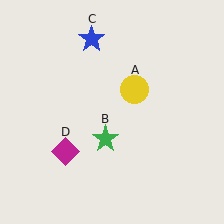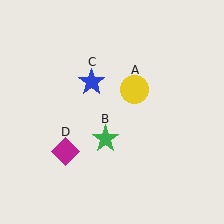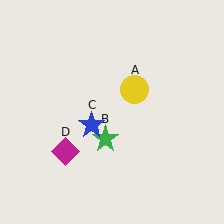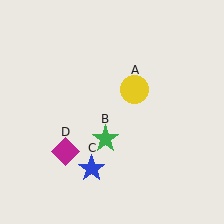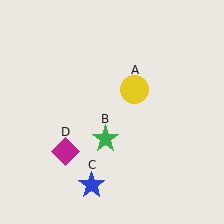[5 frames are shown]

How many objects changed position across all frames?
1 object changed position: blue star (object C).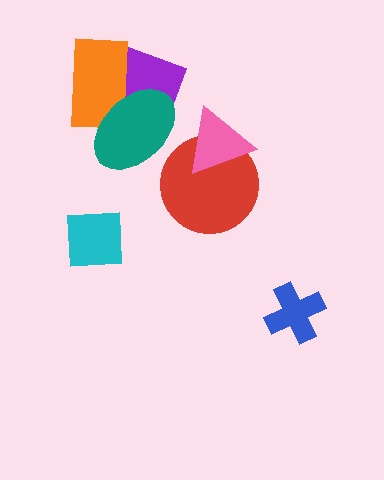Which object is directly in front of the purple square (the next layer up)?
The orange rectangle is directly in front of the purple square.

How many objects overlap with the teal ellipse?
2 objects overlap with the teal ellipse.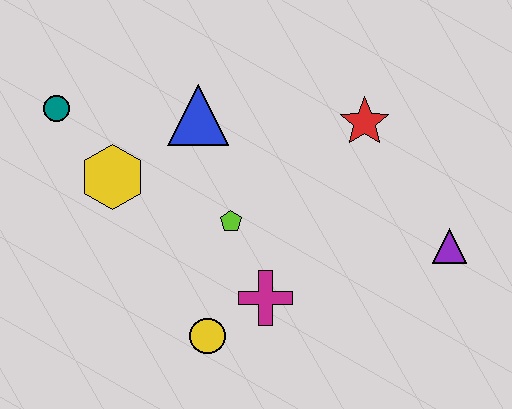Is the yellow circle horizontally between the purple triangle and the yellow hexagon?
Yes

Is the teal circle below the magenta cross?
No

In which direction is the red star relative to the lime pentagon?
The red star is to the right of the lime pentagon.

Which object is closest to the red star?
The purple triangle is closest to the red star.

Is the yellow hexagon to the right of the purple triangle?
No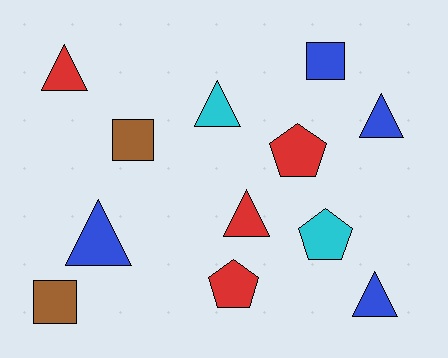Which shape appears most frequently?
Triangle, with 6 objects.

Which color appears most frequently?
Blue, with 4 objects.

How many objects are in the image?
There are 12 objects.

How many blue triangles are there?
There are 3 blue triangles.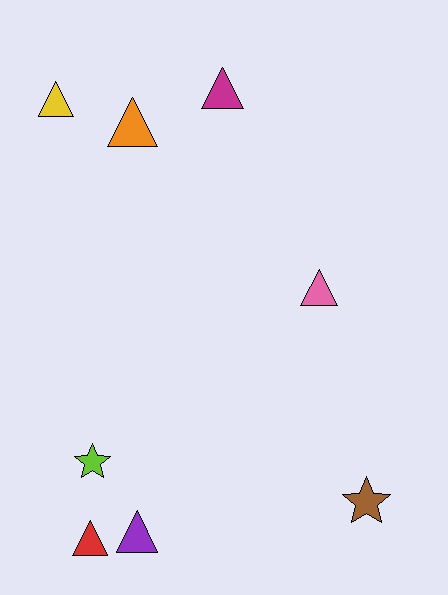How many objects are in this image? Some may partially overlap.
There are 8 objects.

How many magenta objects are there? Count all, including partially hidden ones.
There is 1 magenta object.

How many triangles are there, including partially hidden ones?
There are 6 triangles.